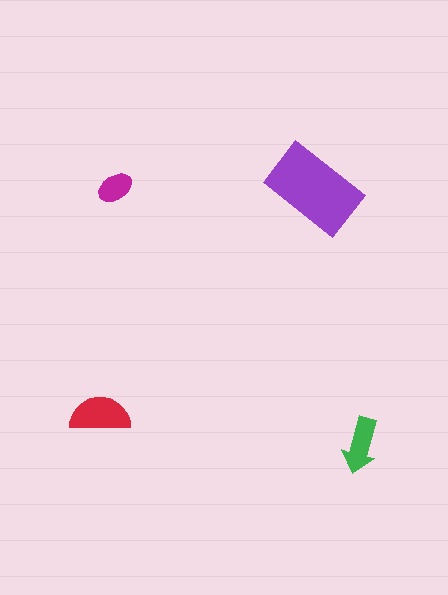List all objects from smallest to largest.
The magenta ellipse, the green arrow, the red semicircle, the purple rectangle.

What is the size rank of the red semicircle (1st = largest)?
2nd.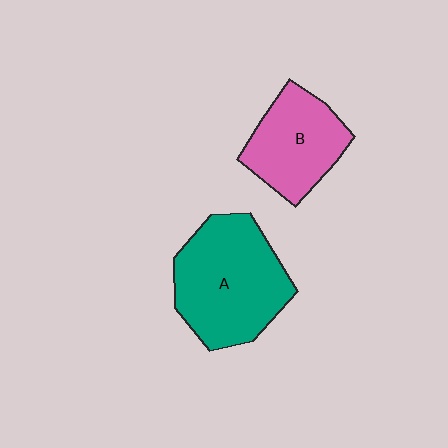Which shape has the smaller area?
Shape B (pink).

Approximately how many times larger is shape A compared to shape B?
Approximately 1.5 times.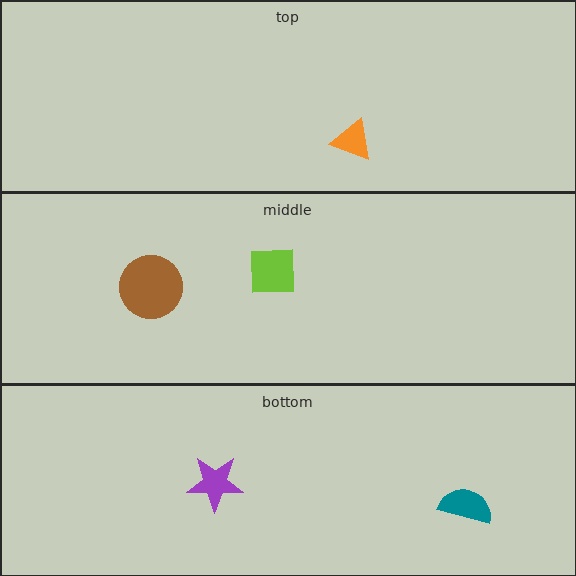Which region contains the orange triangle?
The top region.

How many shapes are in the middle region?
2.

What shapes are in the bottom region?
The teal semicircle, the purple star.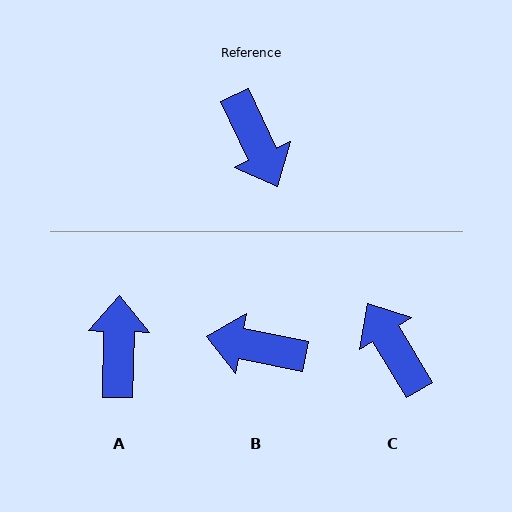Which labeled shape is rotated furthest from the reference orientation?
C, about 174 degrees away.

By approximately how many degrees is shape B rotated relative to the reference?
Approximately 126 degrees clockwise.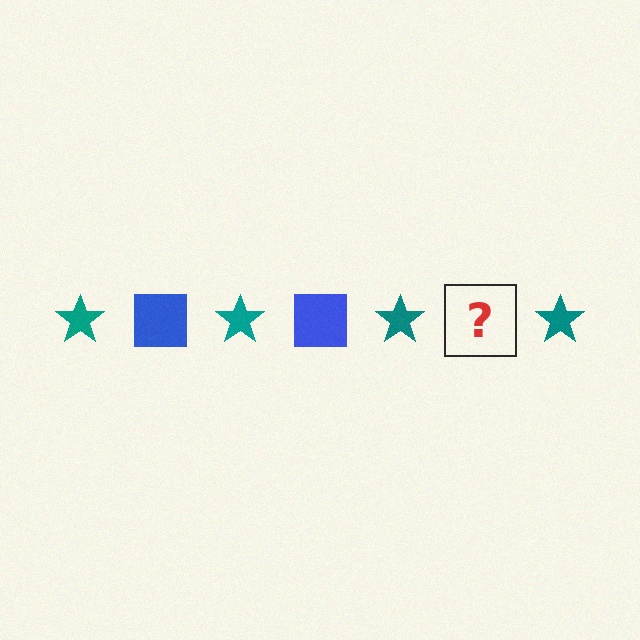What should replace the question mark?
The question mark should be replaced with a blue square.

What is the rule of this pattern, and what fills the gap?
The rule is that the pattern alternates between teal star and blue square. The gap should be filled with a blue square.